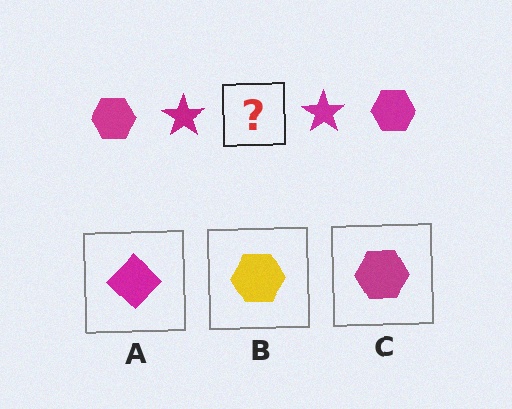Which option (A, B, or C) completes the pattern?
C.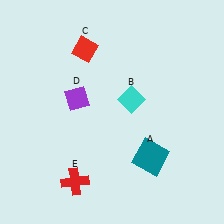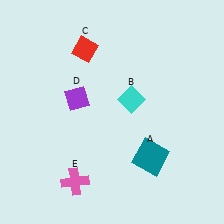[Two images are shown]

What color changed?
The cross (E) changed from red in Image 1 to pink in Image 2.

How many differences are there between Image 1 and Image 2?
There is 1 difference between the two images.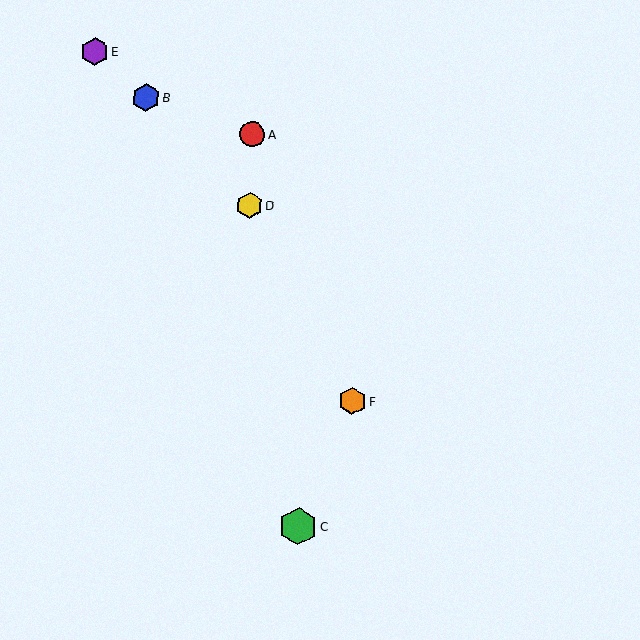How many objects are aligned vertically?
2 objects (A, D) are aligned vertically.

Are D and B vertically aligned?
No, D is at x≈250 and B is at x≈146.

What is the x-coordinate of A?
Object A is at x≈252.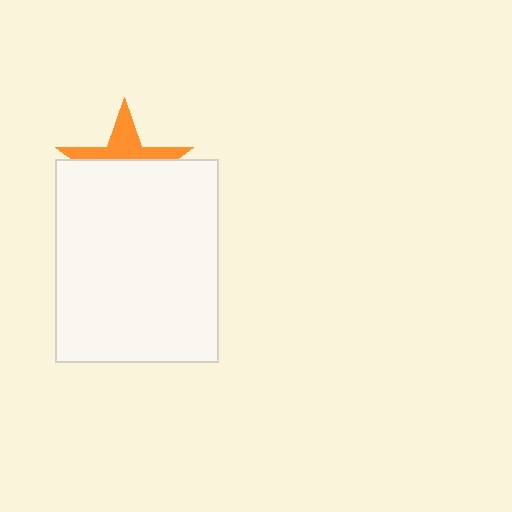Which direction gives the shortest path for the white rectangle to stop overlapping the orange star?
Moving down gives the shortest separation.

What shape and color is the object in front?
The object in front is a white rectangle.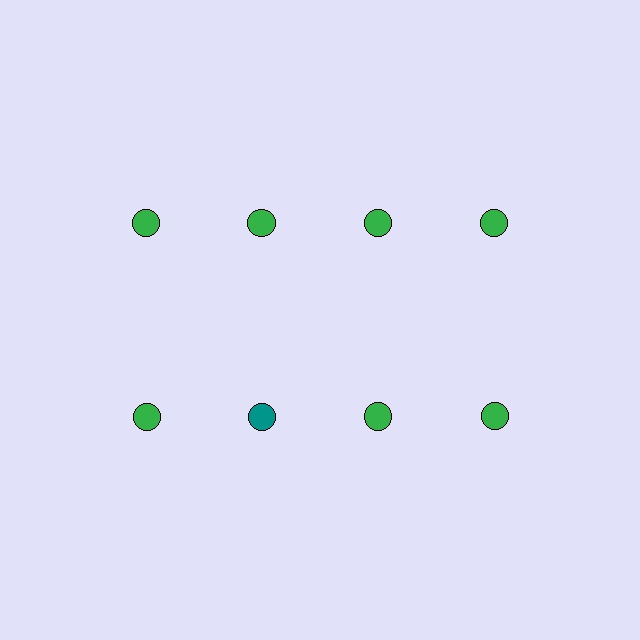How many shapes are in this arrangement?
There are 8 shapes arranged in a grid pattern.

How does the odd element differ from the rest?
It has a different color: teal instead of green.